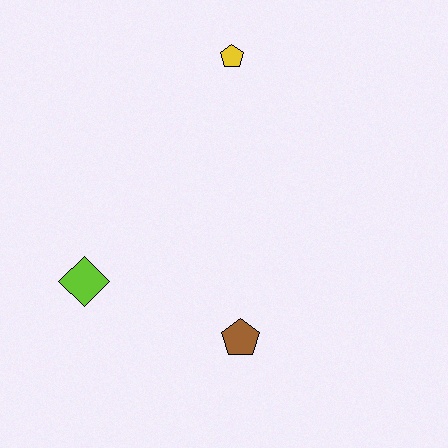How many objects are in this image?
There are 3 objects.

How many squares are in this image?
There are no squares.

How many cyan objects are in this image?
There are no cyan objects.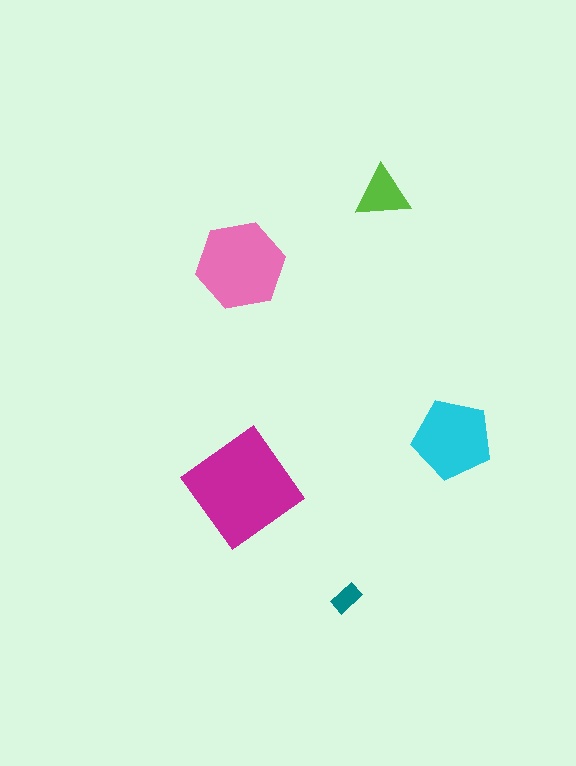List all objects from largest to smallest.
The magenta diamond, the pink hexagon, the cyan pentagon, the lime triangle, the teal rectangle.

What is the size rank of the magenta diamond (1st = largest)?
1st.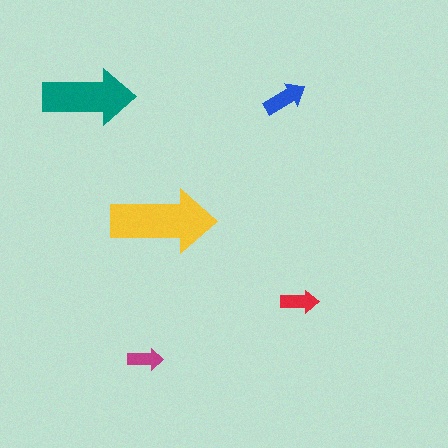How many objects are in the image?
There are 5 objects in the image.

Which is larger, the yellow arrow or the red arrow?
The yellow one.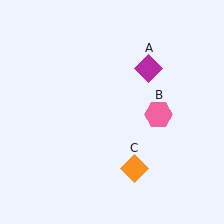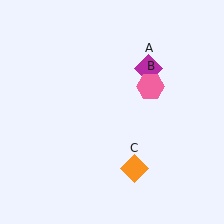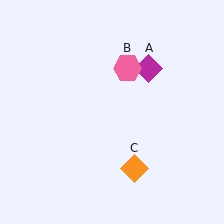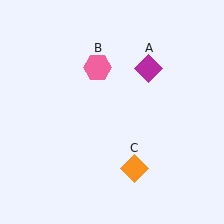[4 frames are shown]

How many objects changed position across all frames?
1 object changed position: pink hexagon (object B).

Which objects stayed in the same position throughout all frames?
Magenta diamond (object A) and orange diamond (object C) remained stationary.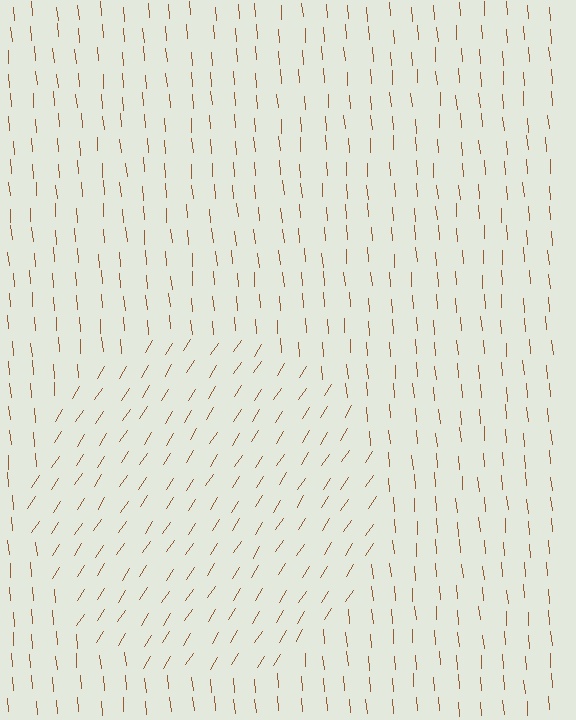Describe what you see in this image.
The image is filled with small brown line segments. A circle region in the image has lines oriented differently from the surrounding lines, creating a visible texture boundary.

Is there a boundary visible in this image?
Yes, there is a texture boundary formed by a change in line orientation.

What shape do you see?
I see a circle.